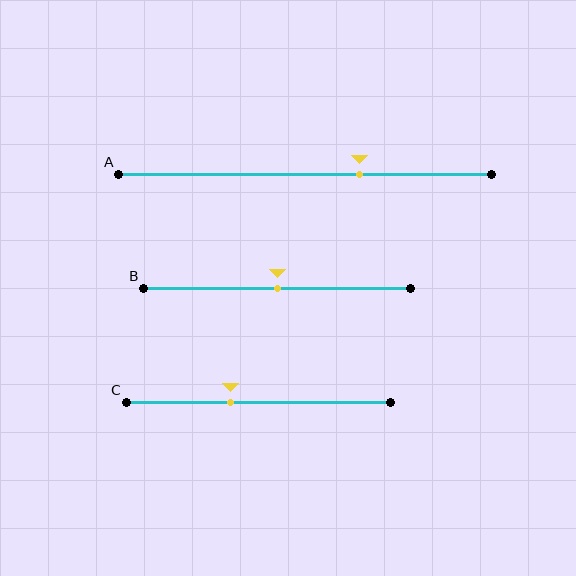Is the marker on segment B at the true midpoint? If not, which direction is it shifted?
Yes, the marker on segment B is at the true midpoint.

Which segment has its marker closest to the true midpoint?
Segment B has its marker closest to the true midpoint.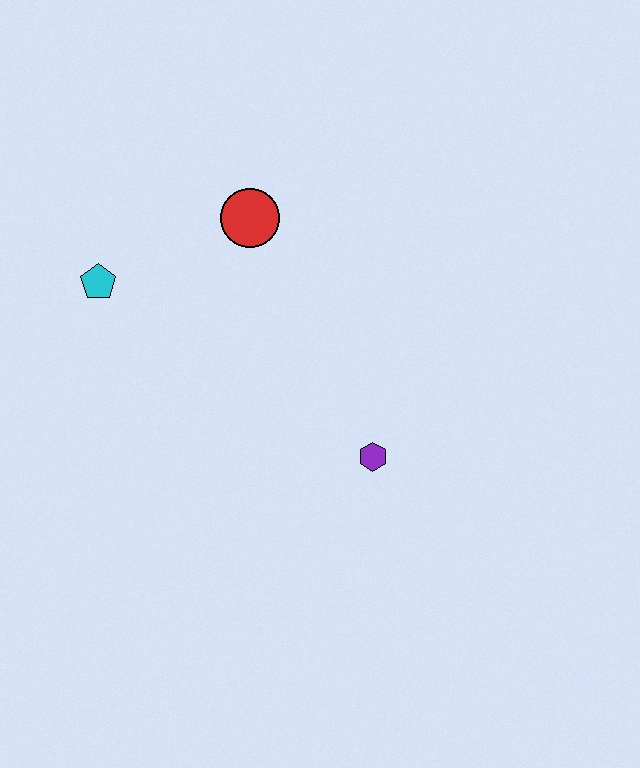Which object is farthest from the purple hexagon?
The cyan pentagon is farthest from the purple hexagon.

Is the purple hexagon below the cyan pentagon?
Yes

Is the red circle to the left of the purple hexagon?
Yes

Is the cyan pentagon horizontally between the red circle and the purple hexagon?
No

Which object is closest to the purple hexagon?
The red circle is closest to the purple hexagon.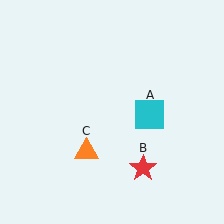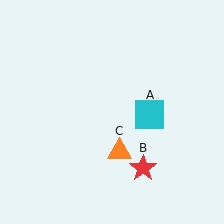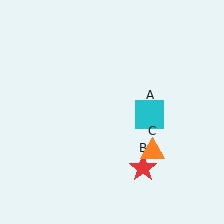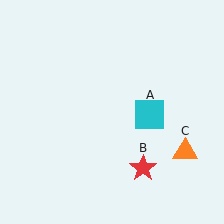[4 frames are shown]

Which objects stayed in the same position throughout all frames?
Cyan square (object A) and red star (object B) remained stationary.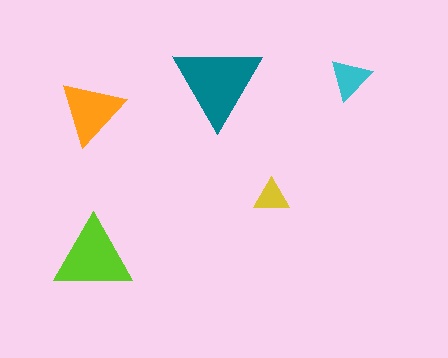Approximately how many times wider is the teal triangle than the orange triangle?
About 1.5 times wider.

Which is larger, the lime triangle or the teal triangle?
The teal one.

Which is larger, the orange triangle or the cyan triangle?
The orange one.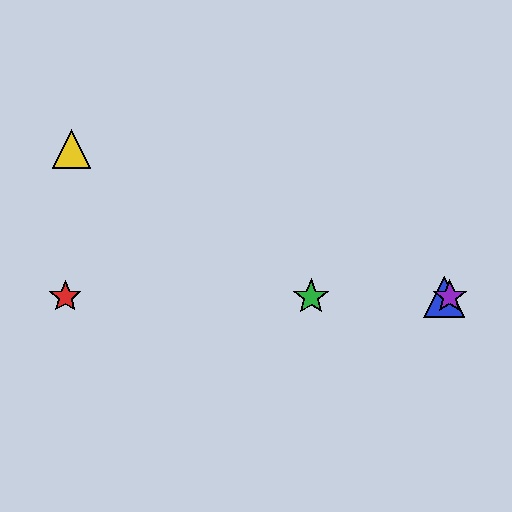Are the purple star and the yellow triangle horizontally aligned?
No, the purple star is at y≈297 and the yellow triangle is at y≈149.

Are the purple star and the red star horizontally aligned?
Yes, both are at y≈297.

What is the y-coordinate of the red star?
The red star is at y≈297.